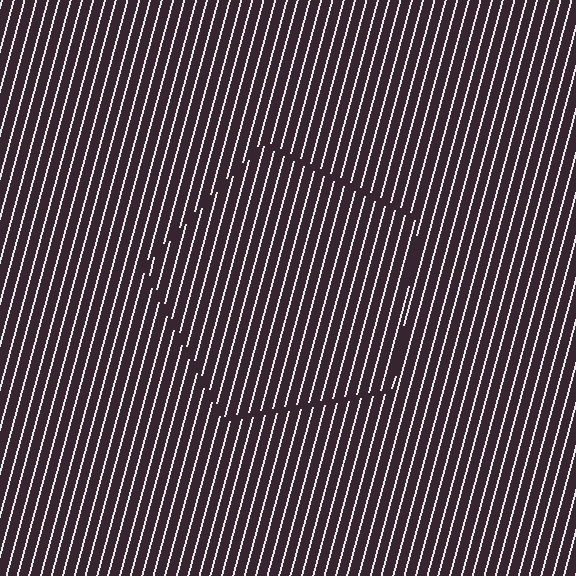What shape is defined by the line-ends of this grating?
An illusory pentagon. The interior of the shape contains the same grating, shifted by half a period — the contour is defined by the phase discontinuity where line-ends from the inner and outer gratings abut.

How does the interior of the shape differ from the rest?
The interior of the shape contains the same grating, shifted by half a period — the contour is defined by the phase discontinuity where line-ends from the inner and outer gratings abut.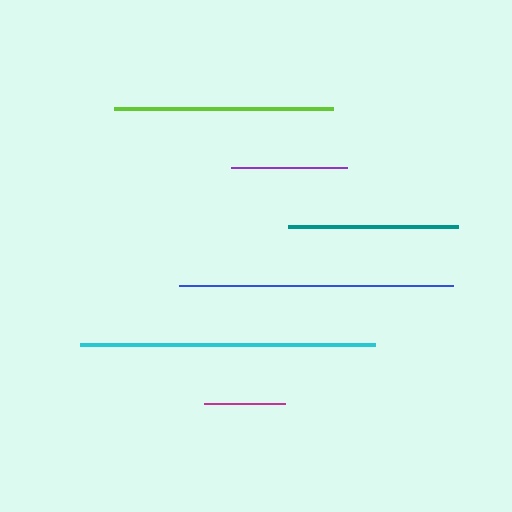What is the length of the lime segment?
The lime segment is approximately 219 pixels long.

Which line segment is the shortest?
The magenta line is the shortest at approximately 81 pixels.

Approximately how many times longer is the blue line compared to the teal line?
The blue line is approximately 1.6 times the length of the teal line.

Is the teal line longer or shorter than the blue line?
The blue line is longer than the teal line.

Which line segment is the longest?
The cyan line is the longest at approximately 295 pixels.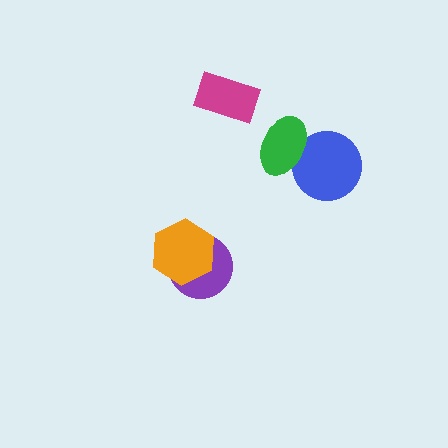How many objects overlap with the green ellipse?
1 object overlaps with the green ellipse.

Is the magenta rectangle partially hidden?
No, no other shape covers it.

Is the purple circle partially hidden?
Yes, it is partially covered by another shape.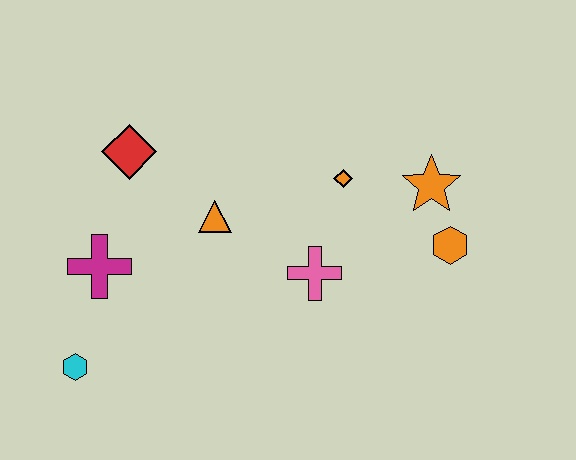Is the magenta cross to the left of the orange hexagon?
Yes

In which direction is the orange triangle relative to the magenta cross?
The orange triangle is to the right of the magenta cross.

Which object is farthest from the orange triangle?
The orange hexagon is farthest from the orange triangle.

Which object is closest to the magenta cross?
The cyan hexagon is closest to the magenta cross.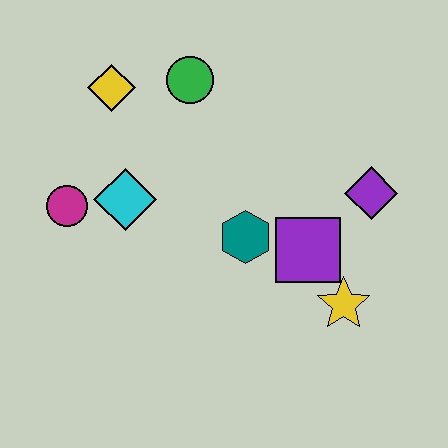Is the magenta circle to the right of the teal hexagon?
No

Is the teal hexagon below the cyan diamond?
Yes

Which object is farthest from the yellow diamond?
The yellow star is farthest from the yellow diamond.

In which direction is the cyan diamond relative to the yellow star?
The cyan diamond is to the left of the yellow star.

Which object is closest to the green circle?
The yellow diamond is closest to the green circle.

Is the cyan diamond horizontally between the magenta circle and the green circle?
Yes